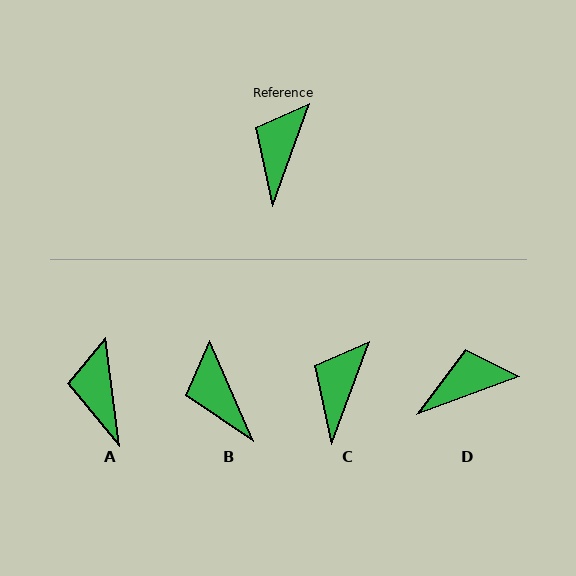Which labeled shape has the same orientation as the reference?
C.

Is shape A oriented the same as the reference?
No, it is off by about 27 degrees.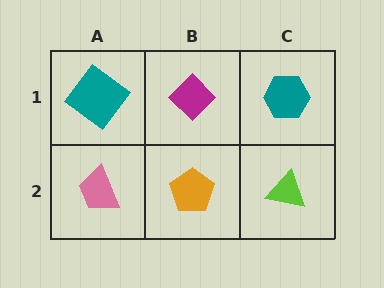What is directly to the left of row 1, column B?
A teal diamond.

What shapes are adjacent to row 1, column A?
A pink trapezoid (row 2, column A), a magenta diamond (row 1, column B).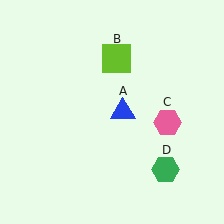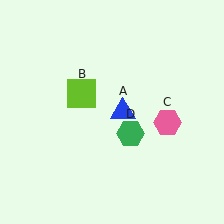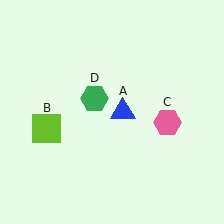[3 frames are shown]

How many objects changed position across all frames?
2 objects changed position: lime square (object B), green hexagon (object D).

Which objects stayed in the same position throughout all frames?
Blue triangle (object A) and pink hexagon (object C) remained stationary.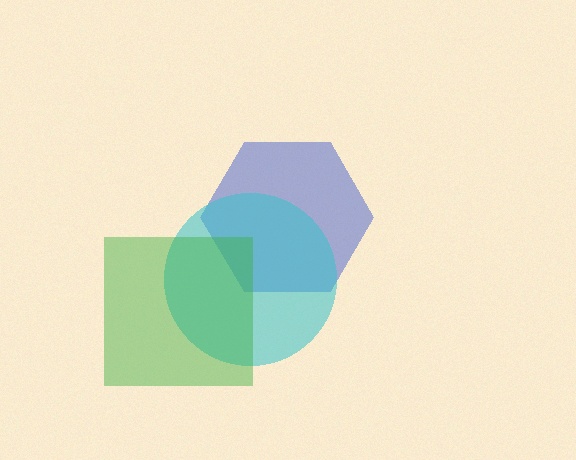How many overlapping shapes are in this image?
There are 3 overlapping shapes in the image.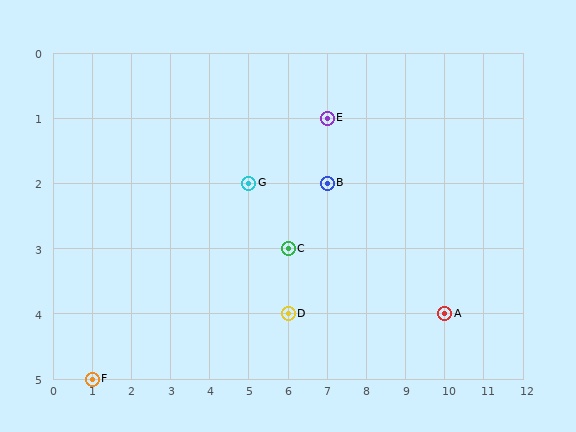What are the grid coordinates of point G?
Point G is at grid coordinates (5, 2).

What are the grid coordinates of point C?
Point C is at grid coordinates (6, 3).